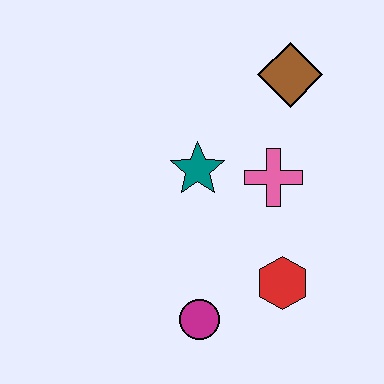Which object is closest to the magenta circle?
The red hexagon is closest to the magenta circle.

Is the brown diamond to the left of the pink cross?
No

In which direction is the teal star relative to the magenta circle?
The teal star is above the magenta circle.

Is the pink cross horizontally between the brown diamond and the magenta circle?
Yes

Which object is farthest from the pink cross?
The magenta circle is farthest from the pink cross.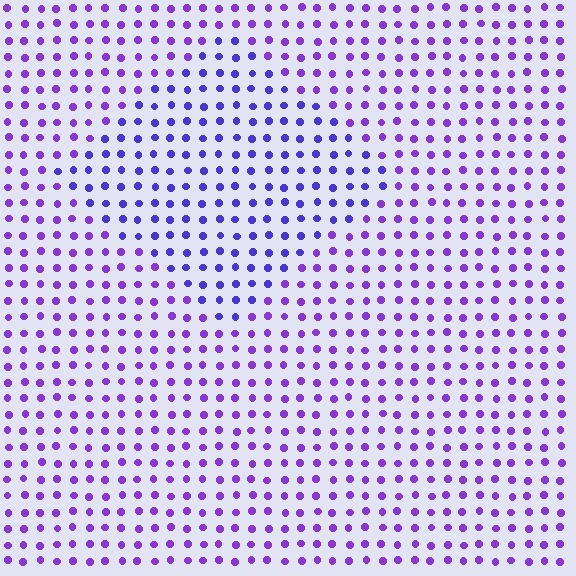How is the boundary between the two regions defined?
The boundary is defined purely by a slight shift in hue (about 25 degrees). Spacing, size, and orientation are identical on both sides.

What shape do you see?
I see a diamond.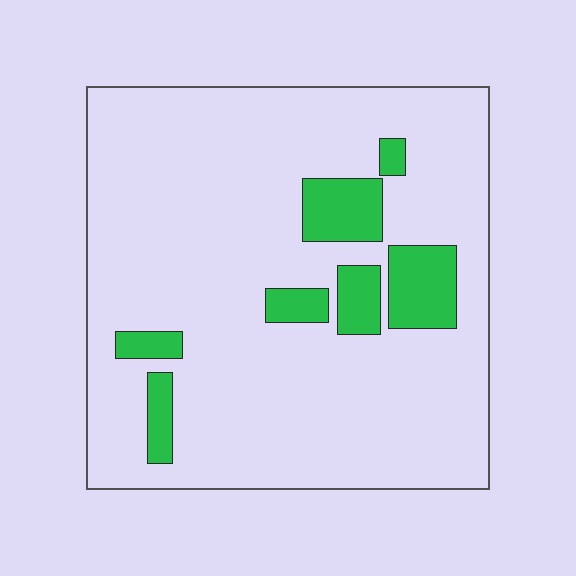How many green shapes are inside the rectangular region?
7.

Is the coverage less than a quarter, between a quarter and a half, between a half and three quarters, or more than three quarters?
Less than a quarter.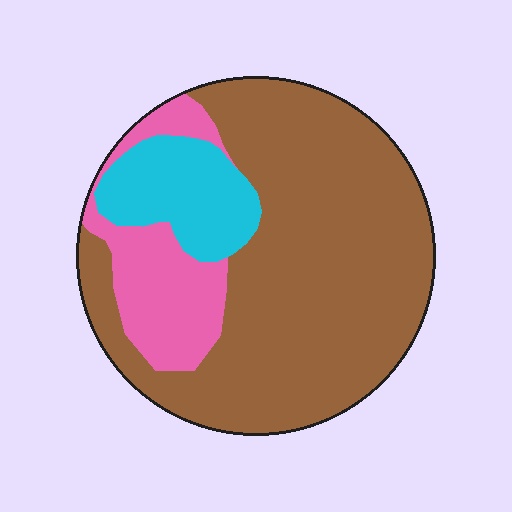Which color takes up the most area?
Brown, at roughly 70%.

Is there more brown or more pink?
Brown.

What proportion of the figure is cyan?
Cyan covers about 15% of the figure.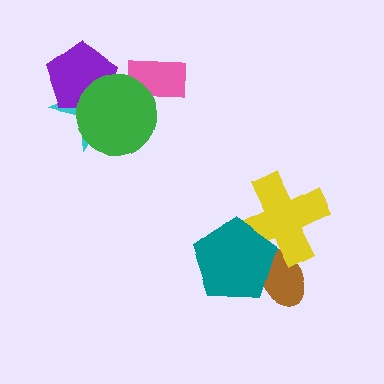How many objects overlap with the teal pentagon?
2 objects overlap with the teal pentagon.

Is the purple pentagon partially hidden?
Yes, it is partially covered by another shape.